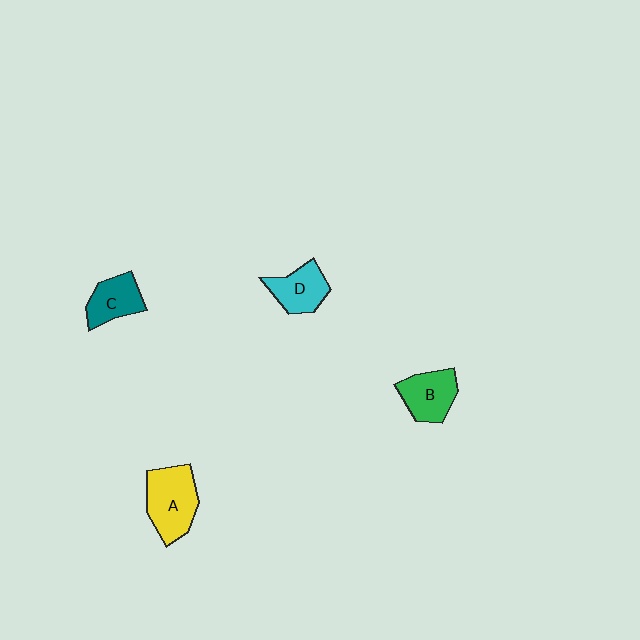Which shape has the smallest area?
Shape C (teal).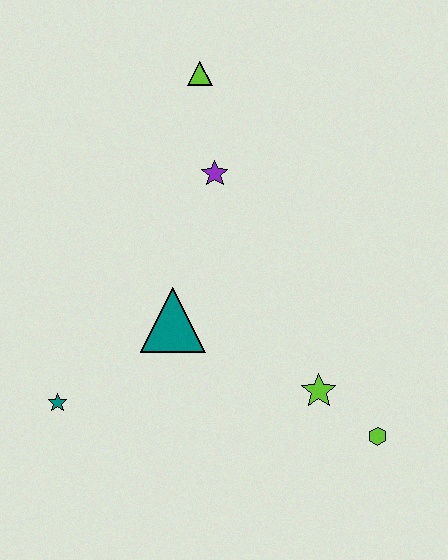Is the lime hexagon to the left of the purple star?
No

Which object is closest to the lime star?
The lime hexagon is closest to the lime star.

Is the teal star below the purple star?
Yes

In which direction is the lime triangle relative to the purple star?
The lime triangle is above the purple star.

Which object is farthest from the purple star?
The lime hexagon is farthest from the purple star.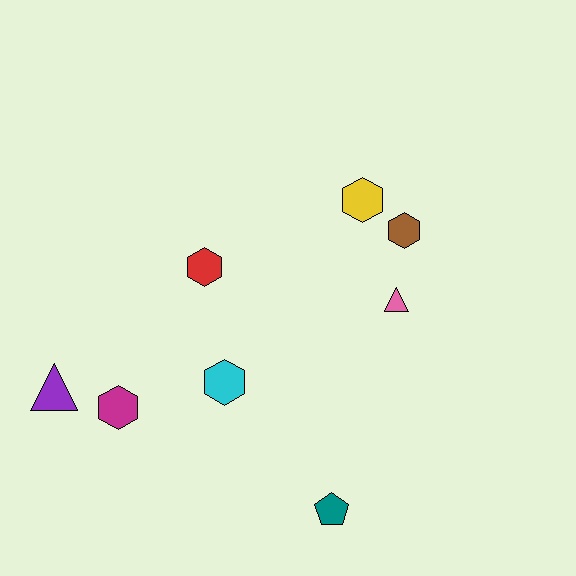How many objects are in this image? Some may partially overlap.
There are 8 objects.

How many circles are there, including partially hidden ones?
There are no circles.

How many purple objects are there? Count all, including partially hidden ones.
There is 1 purple object.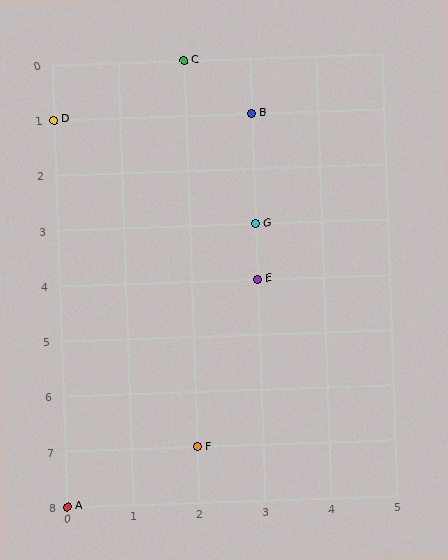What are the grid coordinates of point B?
Point B is at grid coordinates (3, 1).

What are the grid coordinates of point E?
Point E is at grid coordinates (3, 4).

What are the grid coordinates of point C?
Point C is at grid coordinates (2, 0).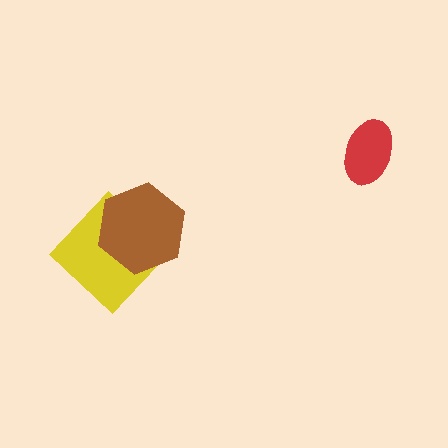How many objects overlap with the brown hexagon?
1 object overlaps with the brown hexagon.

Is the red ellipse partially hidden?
No, no other shape covers it.